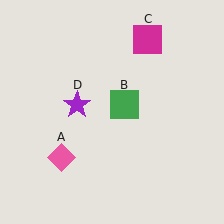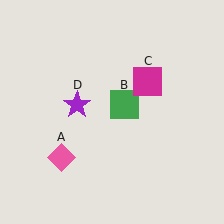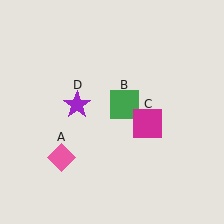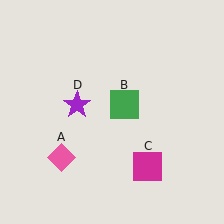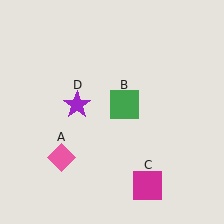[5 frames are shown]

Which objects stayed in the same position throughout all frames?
Pink diamond (object A) and green square (object B) and purple star (object D) remained stationary.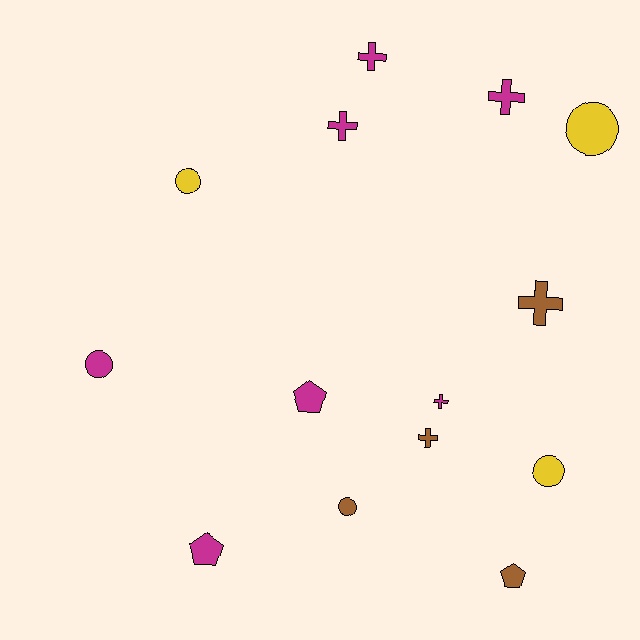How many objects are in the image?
There are 14 objects.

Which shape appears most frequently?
Cross, with 6 objects.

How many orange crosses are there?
There are no orange crosses.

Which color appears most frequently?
Magenta, with 7 objects.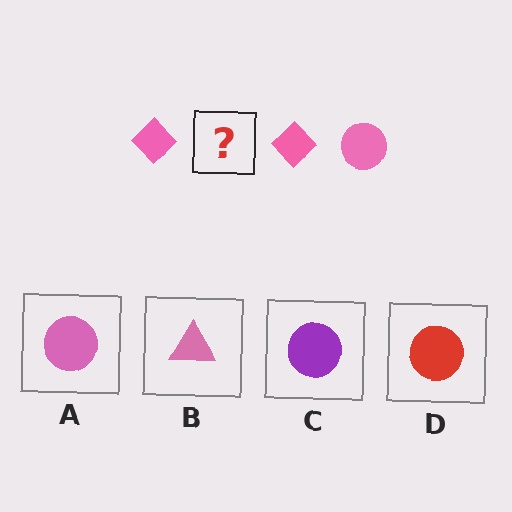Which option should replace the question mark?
Option A.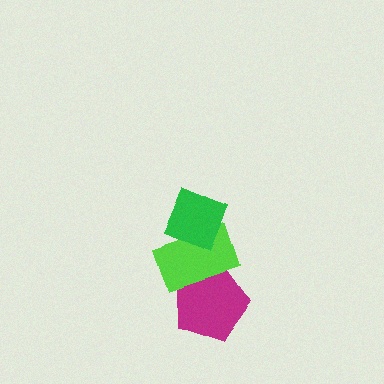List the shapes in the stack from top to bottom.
From top to bottom: the green diamond, the lime rectangle, the magenta pentagon.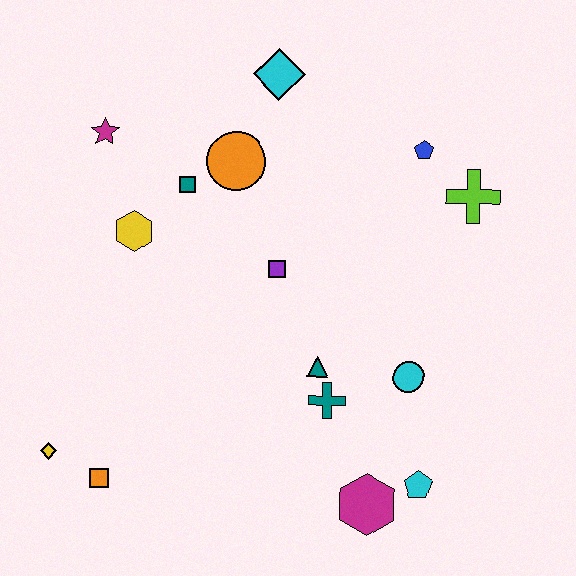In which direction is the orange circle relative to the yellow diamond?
The orange circle is above the yellow diamond.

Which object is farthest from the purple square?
The yellow diamond is farthest from the purple square.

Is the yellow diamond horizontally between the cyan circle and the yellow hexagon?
No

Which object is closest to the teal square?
The orange circle is closest to the teal square.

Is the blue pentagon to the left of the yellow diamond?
No